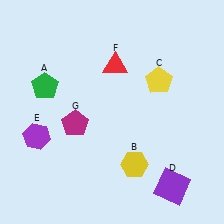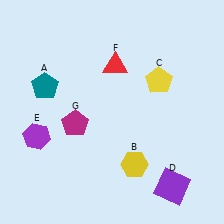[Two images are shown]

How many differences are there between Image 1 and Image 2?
There is 1 difference between the two images.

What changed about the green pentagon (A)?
In Image 1, A is green. In Image 2, it changed to teal.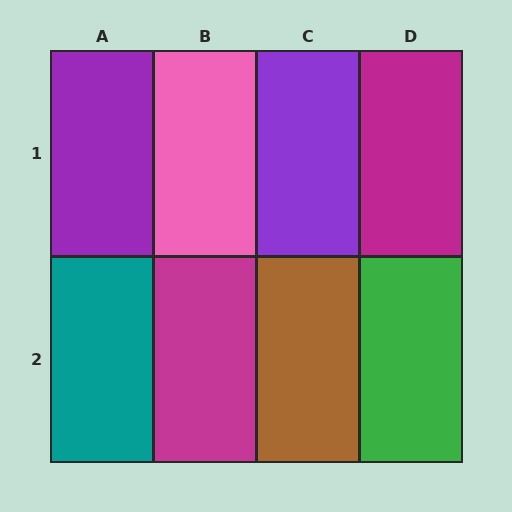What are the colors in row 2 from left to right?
Teal, magenta, brown, green.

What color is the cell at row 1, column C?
Purple.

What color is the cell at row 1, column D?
Magenta.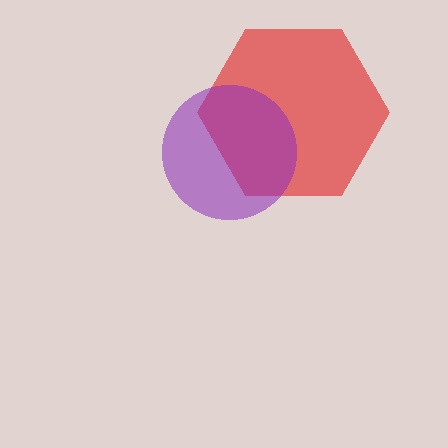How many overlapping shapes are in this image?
There are 2 overlapping shapes in the image.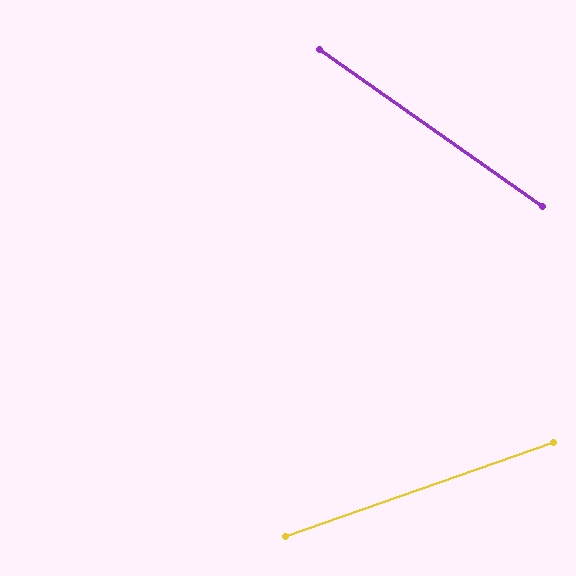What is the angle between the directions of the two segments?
Approximately 55 degrees.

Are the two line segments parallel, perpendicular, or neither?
Neither parallel nor perpendicular — they differ by about 55°.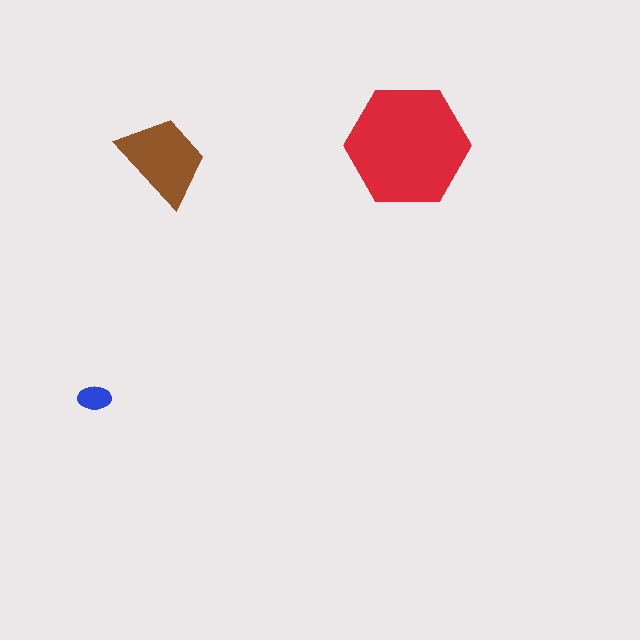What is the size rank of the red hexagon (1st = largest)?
1st.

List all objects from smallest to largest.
The blue ellipse, the brown trapezoid, the red hexagon.